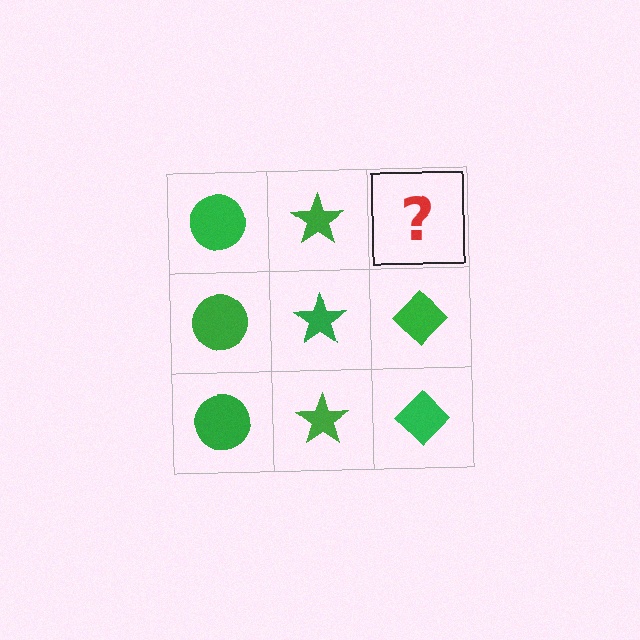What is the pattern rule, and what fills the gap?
The rule is that each column has a consistent shape. The gap should be filled with a green diamond.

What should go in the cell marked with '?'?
The missing cell should contain a green diamond.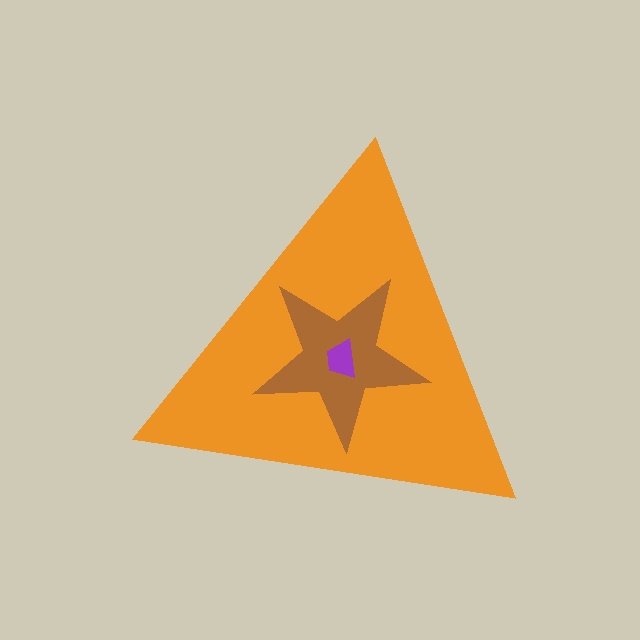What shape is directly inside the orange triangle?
The brown star.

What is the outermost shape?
The orange triangle.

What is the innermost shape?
The purple trapezoid.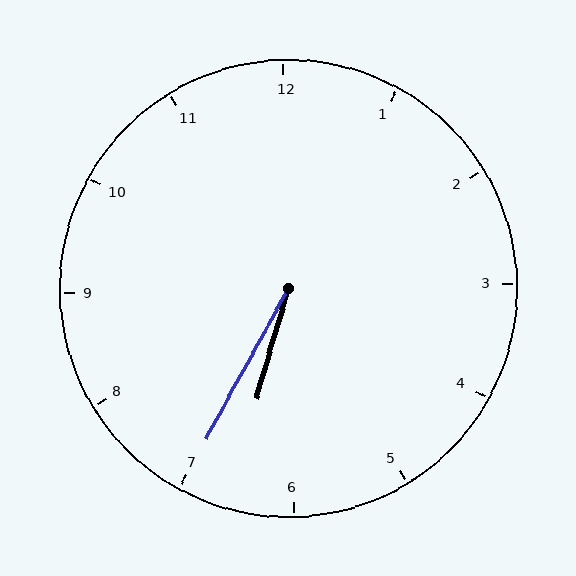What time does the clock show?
6:35.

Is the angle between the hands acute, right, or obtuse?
It is acute.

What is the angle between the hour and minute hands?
Approximately 12 degrees.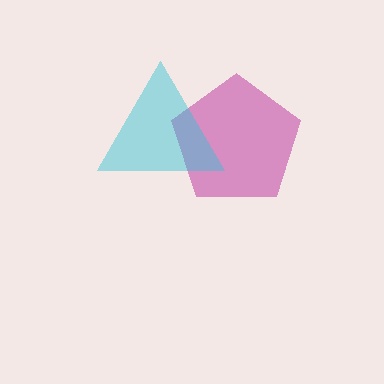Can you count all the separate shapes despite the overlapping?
Yes, there are 2 separate shapes.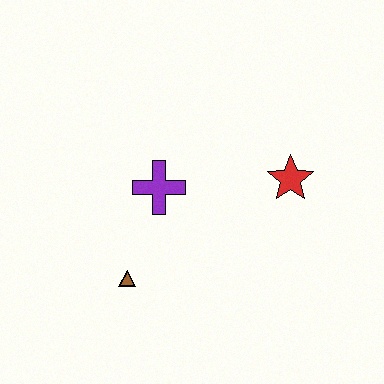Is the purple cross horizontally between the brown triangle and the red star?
Yes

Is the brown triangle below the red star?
Yes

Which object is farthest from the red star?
The brown triangle is farthest from the red star.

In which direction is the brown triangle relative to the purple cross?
The brown triangle is below the purple cross.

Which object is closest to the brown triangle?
The purple cross is closest to the brown triangle.